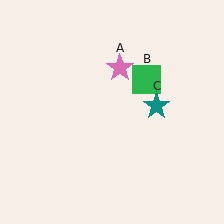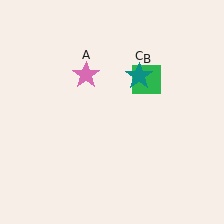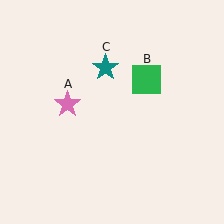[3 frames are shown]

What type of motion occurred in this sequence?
The pink star (object A), teal star (object C) rotated counterclockwise around the center of the scene.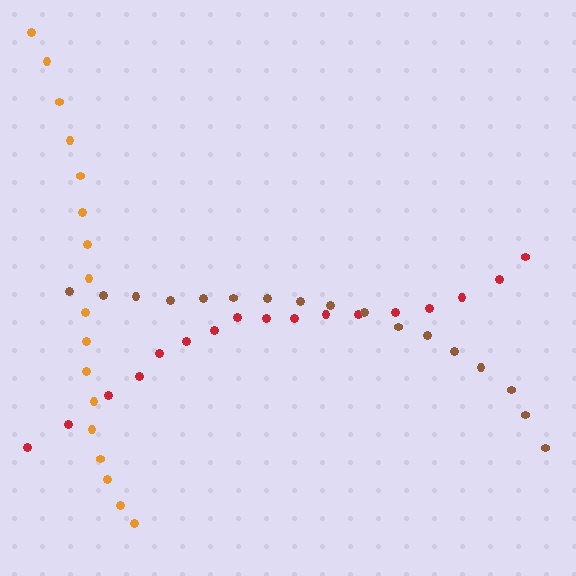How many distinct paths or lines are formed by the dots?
There are 3 distinct paths.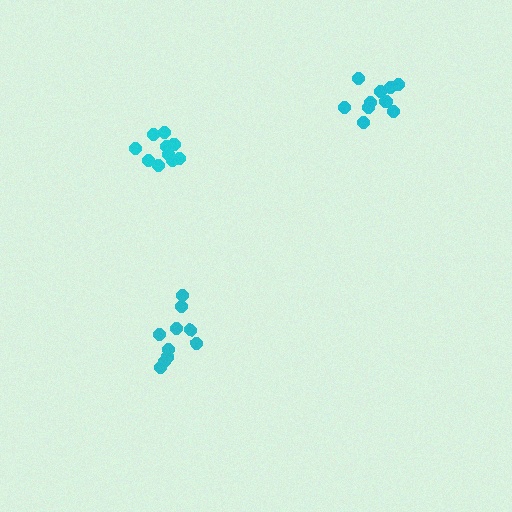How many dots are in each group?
Group 1: 10 dots, Group 2: 10 dots, Group 3: 10 dots (30 total).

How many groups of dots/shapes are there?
There are 3 groups.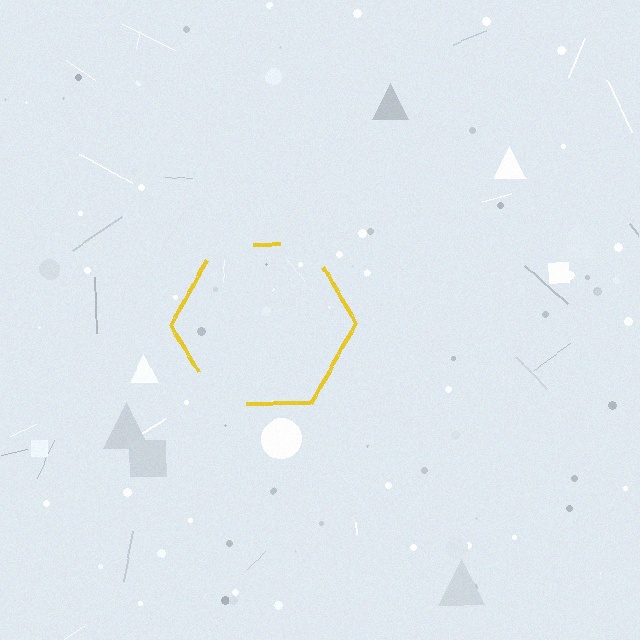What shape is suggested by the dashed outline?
The dashed outline suggests a hexagon.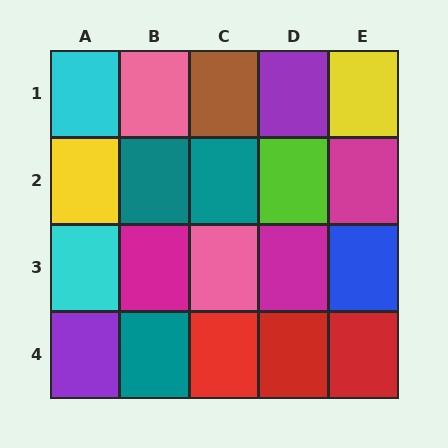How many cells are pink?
2 cells are pink.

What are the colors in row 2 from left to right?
Yellow, teal, teal, lime, magenta.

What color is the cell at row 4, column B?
Teal.